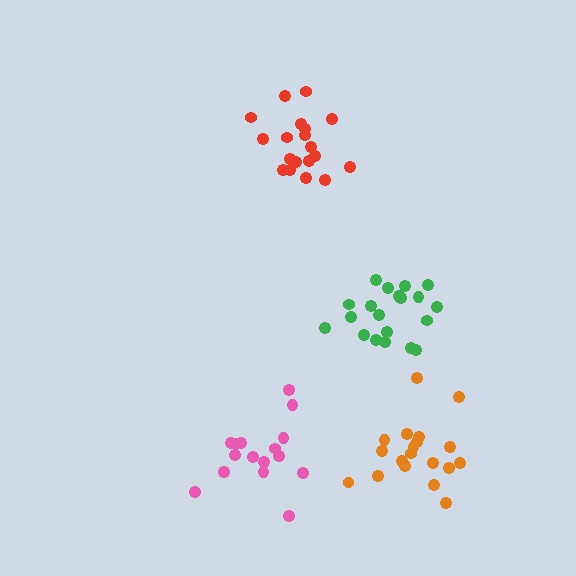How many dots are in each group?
Group 1: 19 dots, Group 2: 16 dots, Group 3: 19 dots, Group 4: 20 dots (74 total).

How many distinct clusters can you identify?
There are 4 distinct clusters.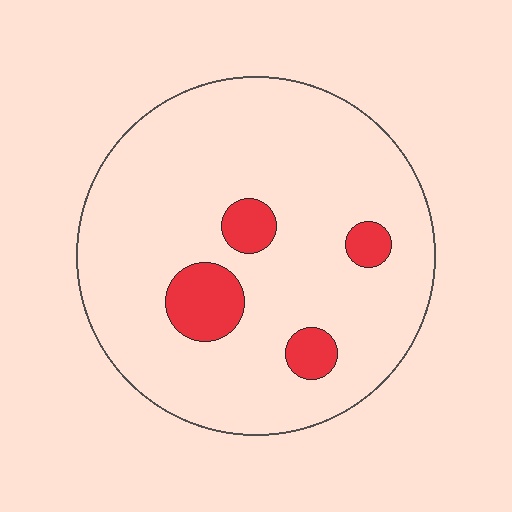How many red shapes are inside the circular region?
4.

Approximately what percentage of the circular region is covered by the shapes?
Approximately 10%.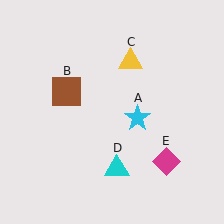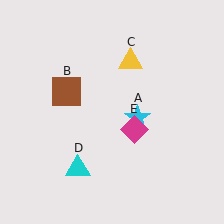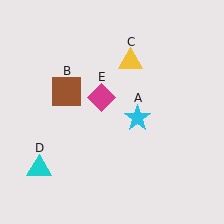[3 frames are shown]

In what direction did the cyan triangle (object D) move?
The cyan triangle (object D) moved left.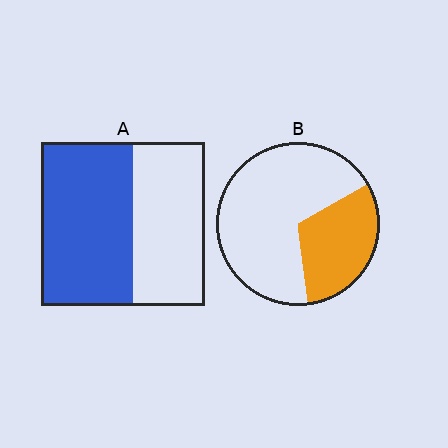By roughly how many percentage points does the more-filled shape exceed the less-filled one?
By roughly 25 percentage points (A over B).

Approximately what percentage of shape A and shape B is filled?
A is approximately 55% and B is approximately 30%.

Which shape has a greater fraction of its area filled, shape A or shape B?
Shape A.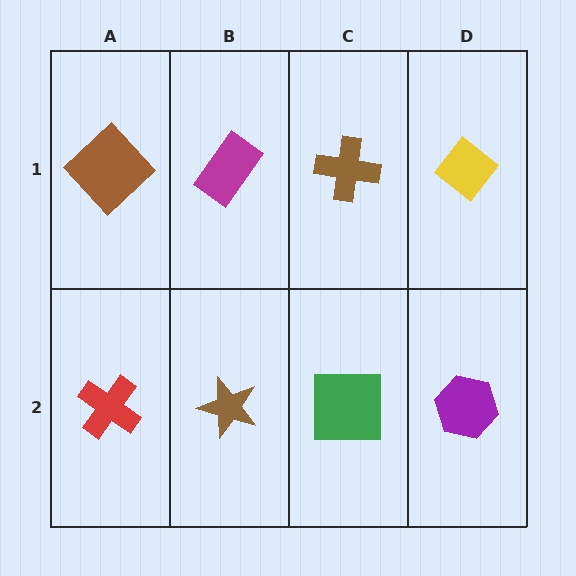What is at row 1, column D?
A yellow diamond.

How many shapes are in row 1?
4 shapes.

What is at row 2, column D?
A purple hexagon.